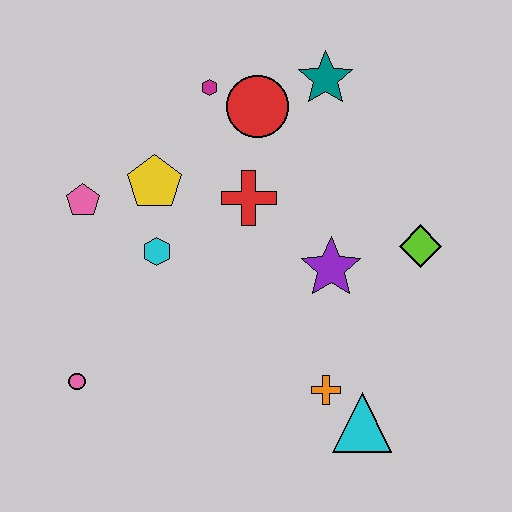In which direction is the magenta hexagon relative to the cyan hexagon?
The magenta hexagon is above the cyan hexagon.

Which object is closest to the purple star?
The lime diamond is closest to the purple star.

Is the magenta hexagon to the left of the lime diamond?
Yes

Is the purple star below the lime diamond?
Yes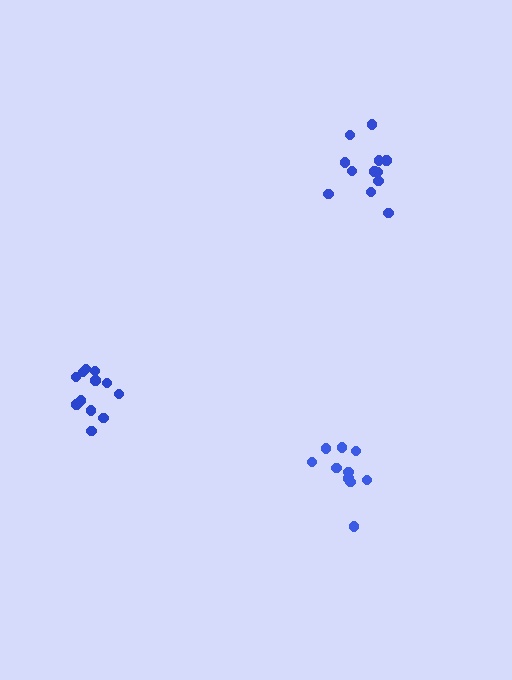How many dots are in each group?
Group 1: 10 dots, Group 2: 12 dots, Group 3: 12 dots (34 total).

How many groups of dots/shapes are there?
There are 3 groups.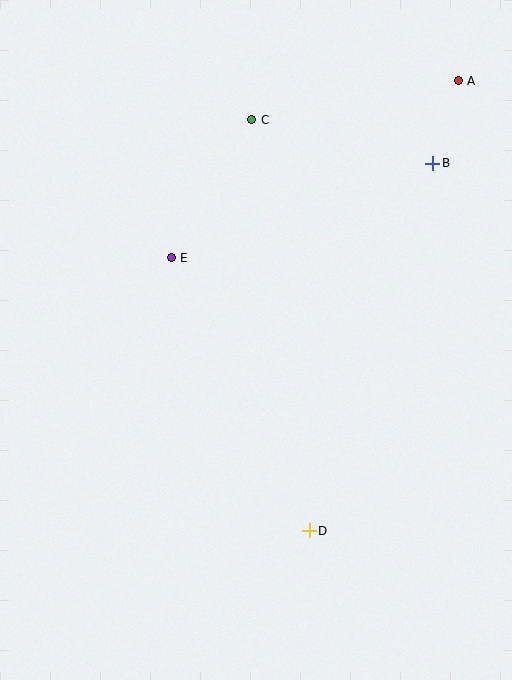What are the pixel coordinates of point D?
Point D is at (309, 531).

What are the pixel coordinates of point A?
Point A is at (458, 81).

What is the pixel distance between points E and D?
The distance between E and D is 306 pixels.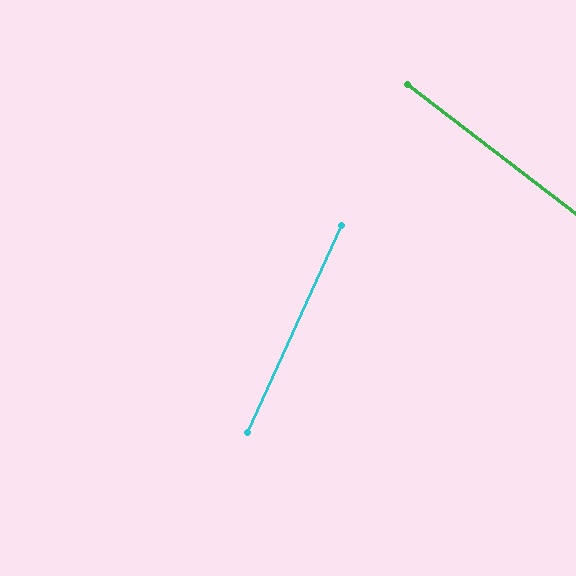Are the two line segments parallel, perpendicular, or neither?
Neither parallel nor perpendicular — they differ by about 77°.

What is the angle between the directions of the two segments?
Approximately 77 degrees.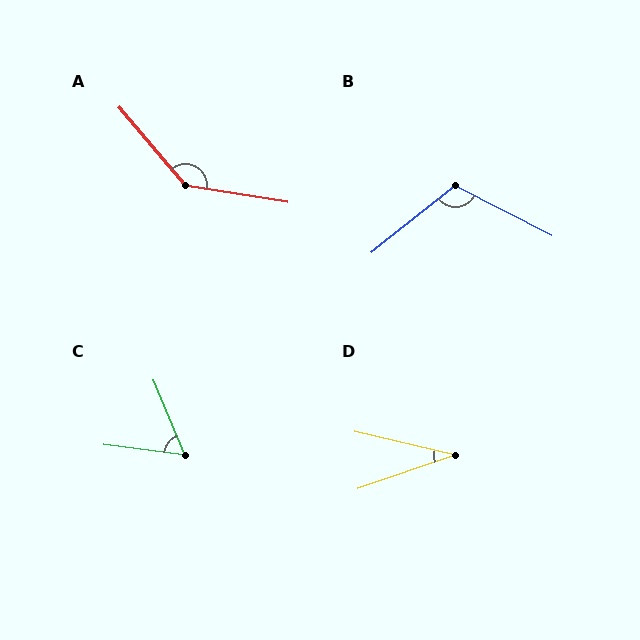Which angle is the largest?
A, at approximately 140 degrees.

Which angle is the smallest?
D, at approximately 32 degrees.